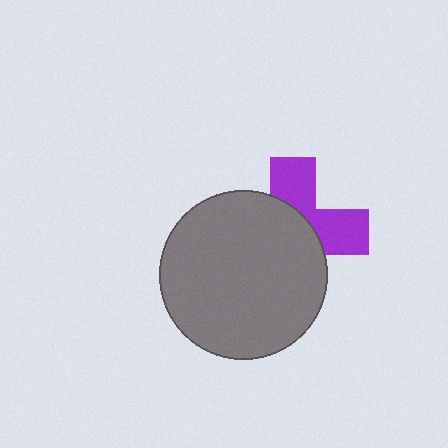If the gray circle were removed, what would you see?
You would see the complete purple cross.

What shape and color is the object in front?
The object in front is a gray circle.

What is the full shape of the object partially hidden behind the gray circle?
The partially hidden object is a purple cross.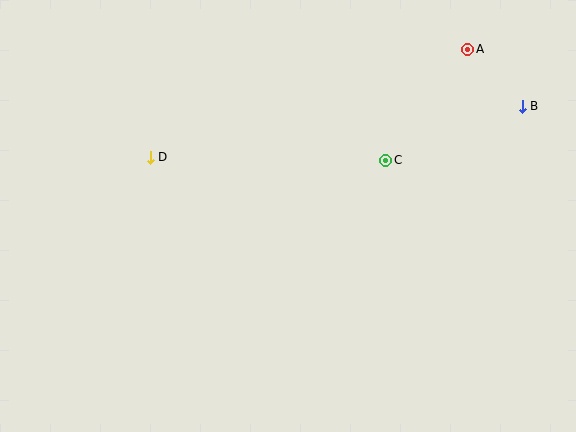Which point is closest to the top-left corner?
Point D is closest to the top-left corner.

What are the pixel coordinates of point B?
Point B is at (522, 106).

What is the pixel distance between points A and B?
The distance between A and B is 79 pixels.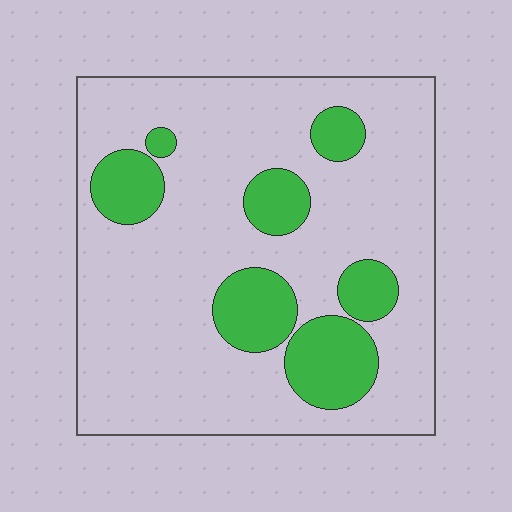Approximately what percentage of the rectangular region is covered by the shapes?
Approximately 20%.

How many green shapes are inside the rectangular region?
7.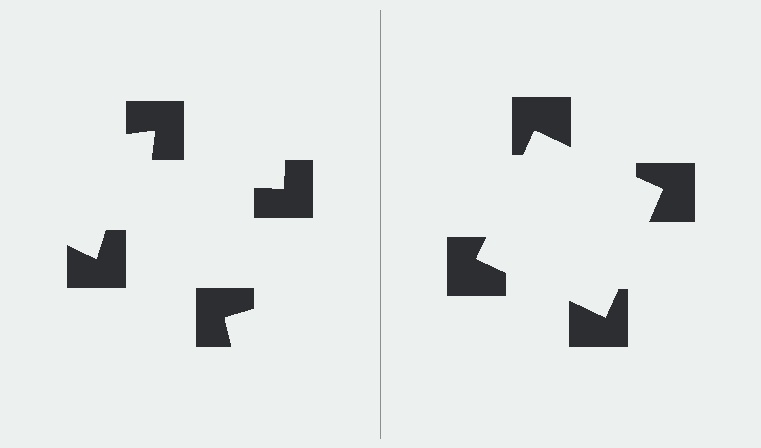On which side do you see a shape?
An illusory square appears on the right side. On the left side the wedge cuts are rotated, so no coherent shape forms.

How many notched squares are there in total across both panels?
8 — 4 on each side.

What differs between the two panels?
The notched squares are positioned identically on both sides; only the wedge orientations differ. On the right they align to a square; on the left they are misaligned.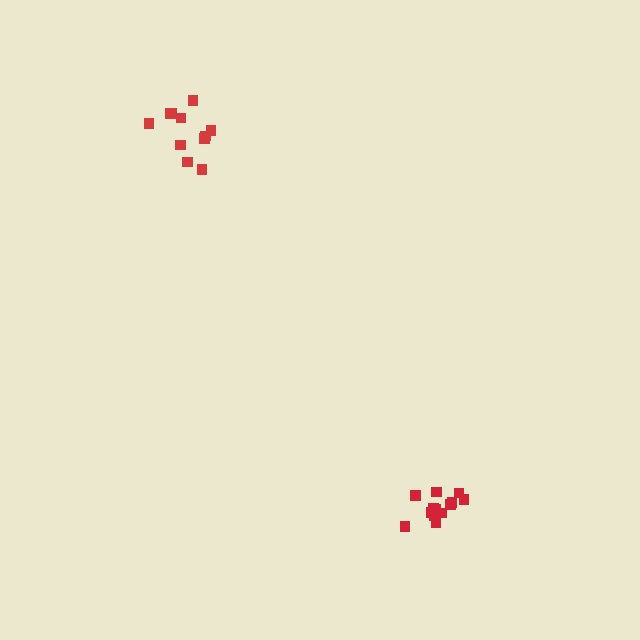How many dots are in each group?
Group 1: 13 dots, Group 2: 11 dots (24 total).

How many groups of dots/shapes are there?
There are 2 groups.